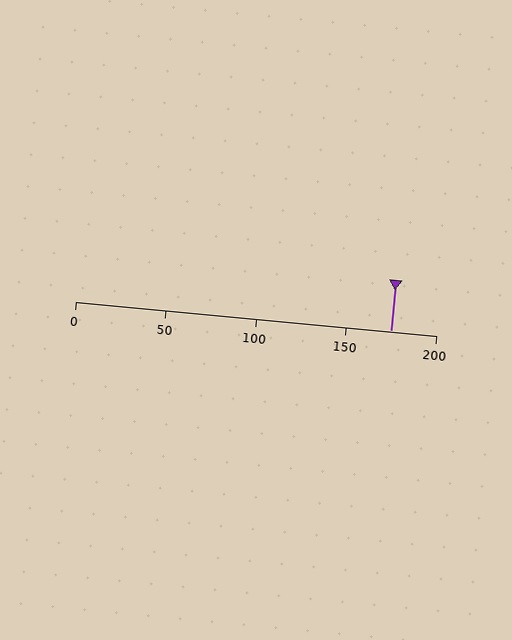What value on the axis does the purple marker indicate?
The marker indicates approximately 175.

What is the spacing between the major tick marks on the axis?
The major ticks are spaced 50 apart.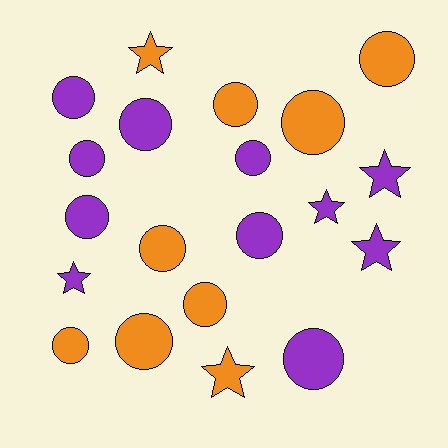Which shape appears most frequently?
Circle, with 14 objects.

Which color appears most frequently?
Purple, with 11 objects.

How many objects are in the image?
There are 20 objects.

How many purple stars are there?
There are 4 purple stars.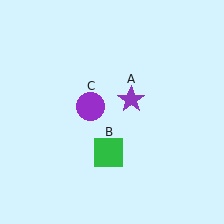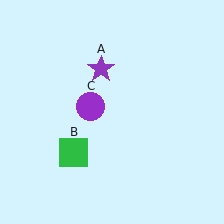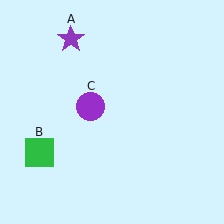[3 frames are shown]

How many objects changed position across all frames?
2 objects changed position: purple star (object A), green square (object B).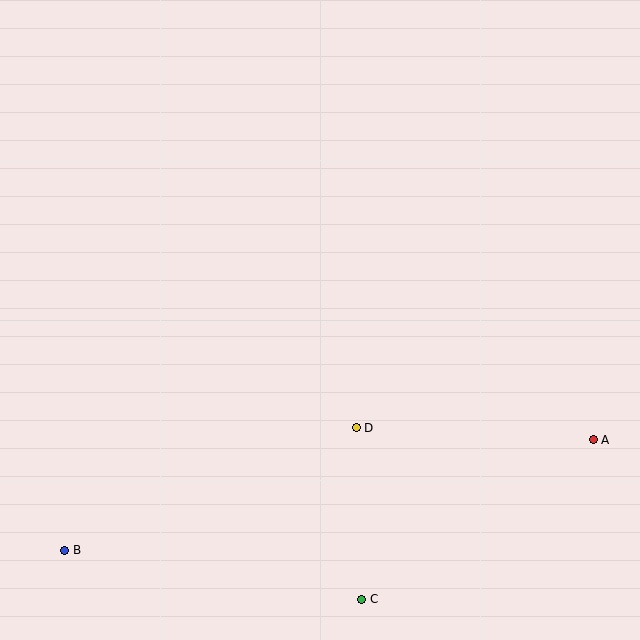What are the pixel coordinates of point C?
Point C is at (362, 599).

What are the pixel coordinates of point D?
Point D is at (356, 428).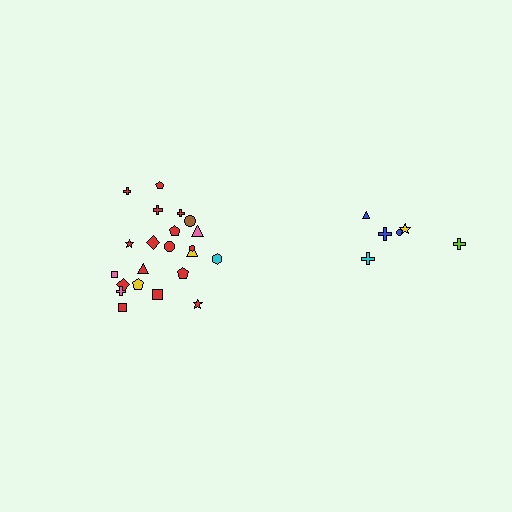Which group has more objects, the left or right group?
The left group.